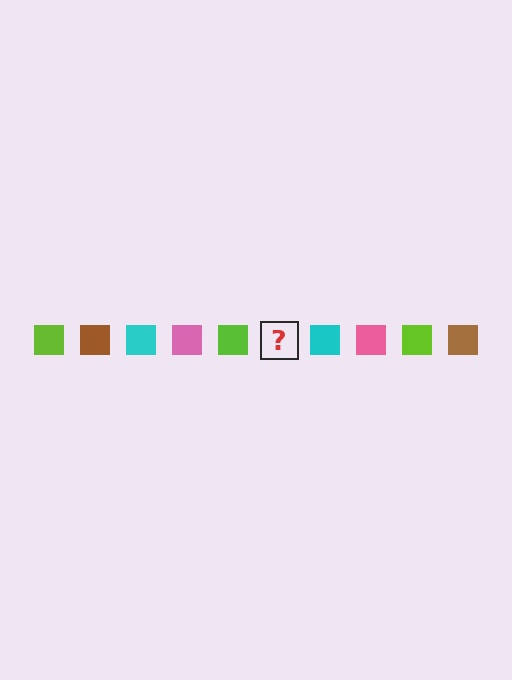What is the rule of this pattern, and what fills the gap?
The rule is that the pattern cycles through lime, brown, cyan, pink squares. The gap should be filled with a brown square.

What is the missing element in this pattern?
The missing element is a brown square.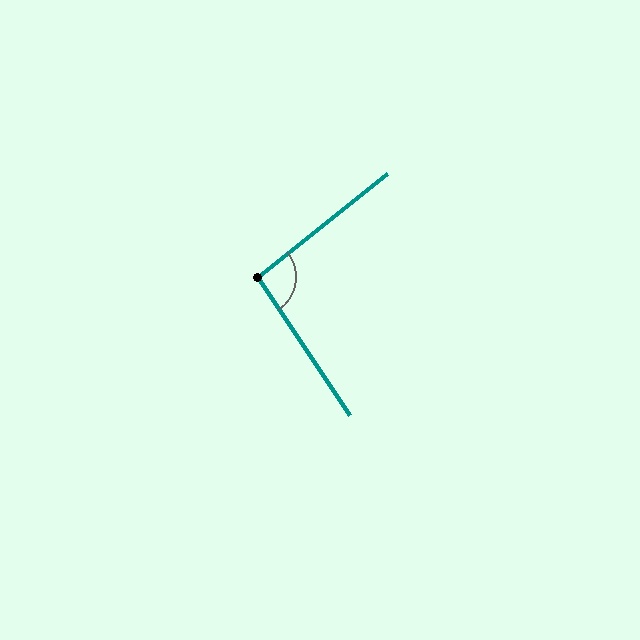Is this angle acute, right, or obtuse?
It is approximately a right angle.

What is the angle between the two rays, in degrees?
Approximately 95 degrees.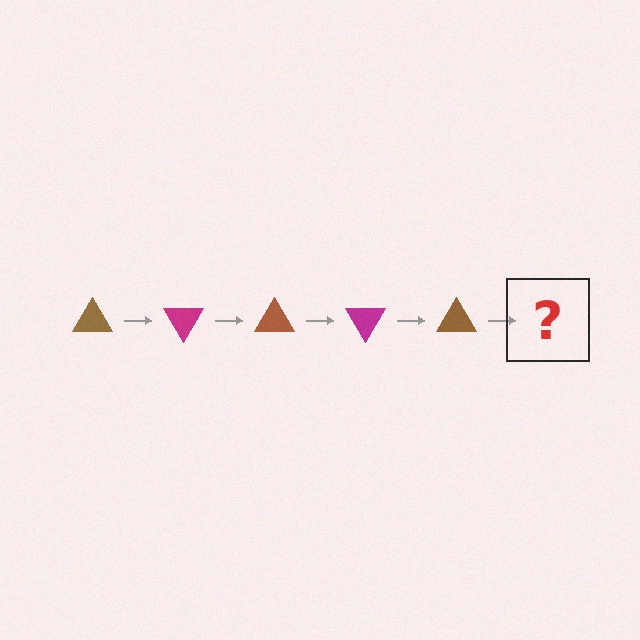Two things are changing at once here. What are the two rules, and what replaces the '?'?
The two rules are that it rotates 60 degrees each step and the color cycles through brown and magenta. The '?' should be a magenta triangle, rotated 300 degrees from the start.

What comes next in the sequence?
The next element should be a magenta triangle, rotated 300 degrees from the start.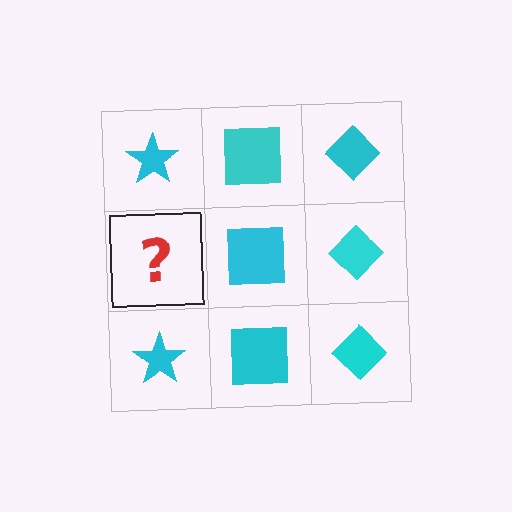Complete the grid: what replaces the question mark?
The question mark should be replaced with a cyan star.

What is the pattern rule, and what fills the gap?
The rule is that each column has a consistent shape. The gap should be filled with a cyan star.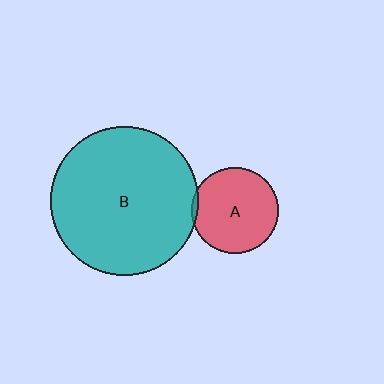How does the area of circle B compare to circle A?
Approximately 3.0 times.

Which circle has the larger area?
Circle B (teal).